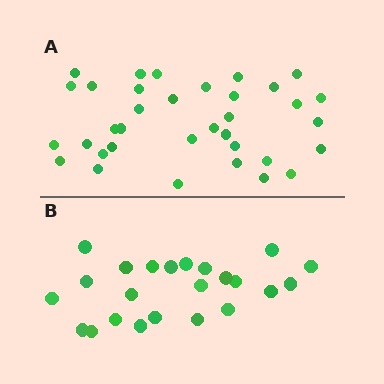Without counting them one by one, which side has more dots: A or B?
Region A (the top region) has more dots.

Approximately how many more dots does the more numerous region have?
Region A has roughly 12 or so more dots than region B.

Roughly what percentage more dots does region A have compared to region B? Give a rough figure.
About 50% more.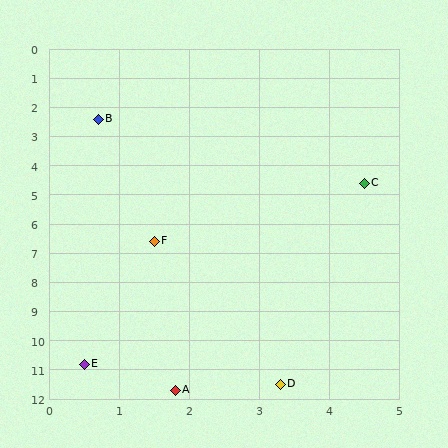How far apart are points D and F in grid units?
Points D and F are about 5.2 grid units apart.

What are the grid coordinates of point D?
Point D is at approximately (3.3, 11.5).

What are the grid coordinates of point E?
Point E is at approximately (0.5, 10.8).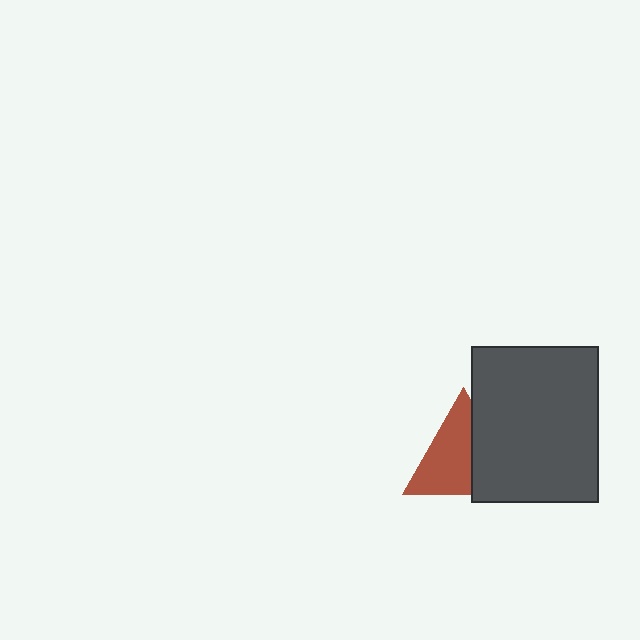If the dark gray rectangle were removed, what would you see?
You would see the complete brown triangle.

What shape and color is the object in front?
The object in front is a dark gray rectangle.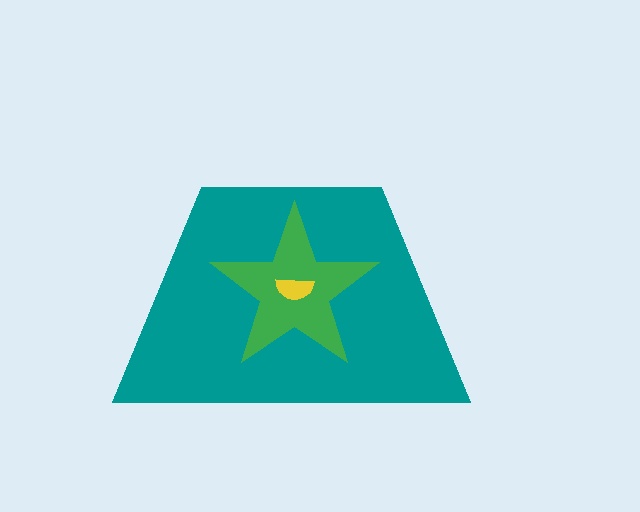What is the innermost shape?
The yellow semicircle.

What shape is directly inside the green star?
The yellow semicircle.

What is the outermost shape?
The teal trapezoid.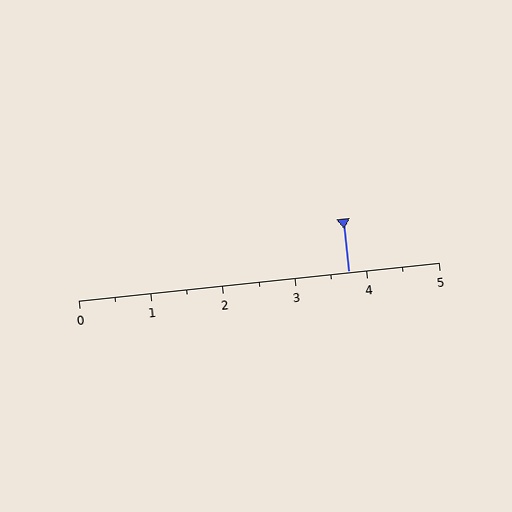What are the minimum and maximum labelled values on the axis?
The axis runs from 0 to 5.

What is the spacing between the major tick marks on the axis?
The major ticks are spaced 1 apart.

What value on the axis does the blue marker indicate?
The marker indicates approximately 3.8.